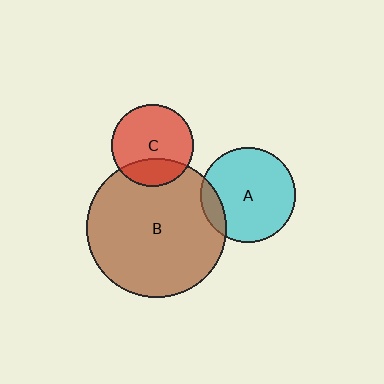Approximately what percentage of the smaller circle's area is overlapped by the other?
Approximately 15%.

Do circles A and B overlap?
Yes.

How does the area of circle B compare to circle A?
Approximately 2.2 times.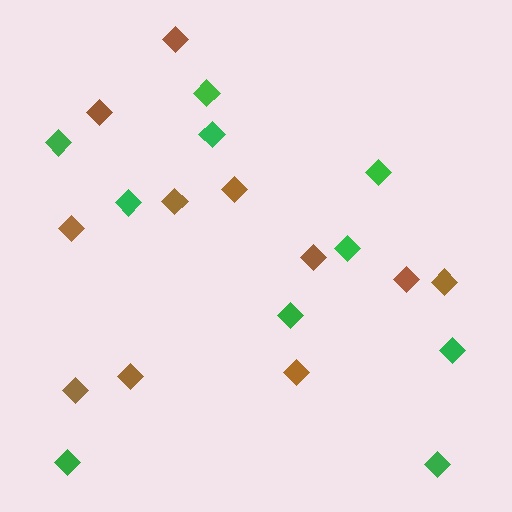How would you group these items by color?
There are 2 groups: one group of green diamonds (10) and one group of brown diamonds (11).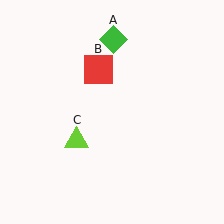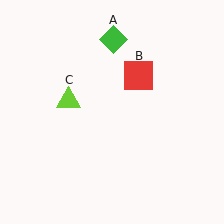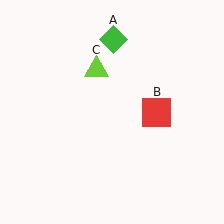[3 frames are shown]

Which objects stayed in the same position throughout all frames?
Green diamond (object A) remained stationary.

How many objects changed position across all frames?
2 objects changed position: red square (object B), lime triangle (object C).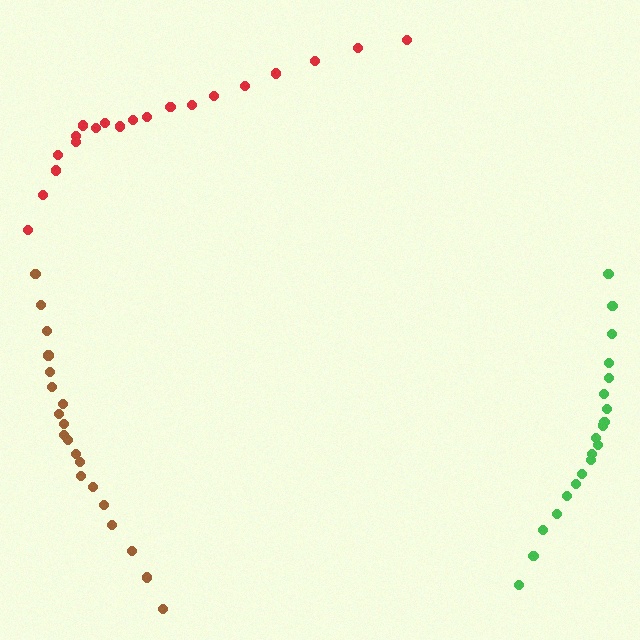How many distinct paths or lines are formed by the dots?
There are 3 distinct paths.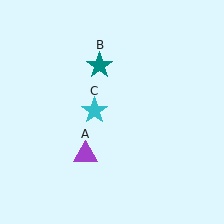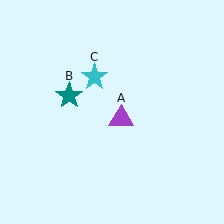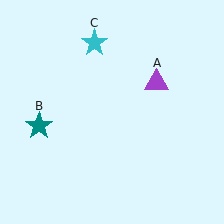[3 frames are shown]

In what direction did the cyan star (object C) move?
The cyan star (object C) moved up.